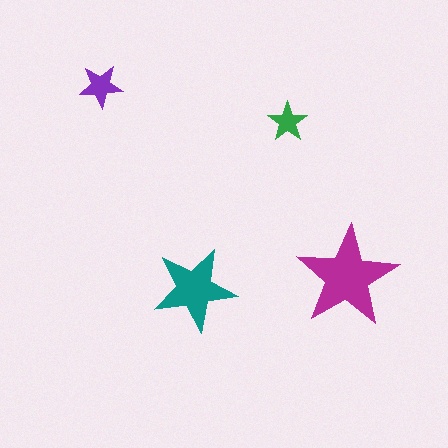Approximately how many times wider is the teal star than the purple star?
About 2 times wider.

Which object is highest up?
The purple star is topmost.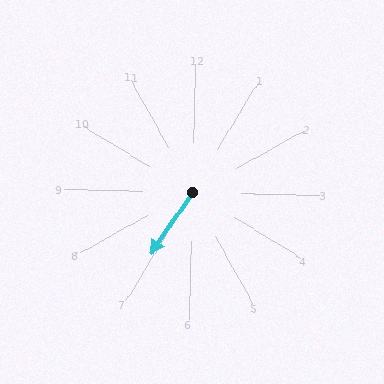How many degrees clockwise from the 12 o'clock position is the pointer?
Approximately 213 degrees.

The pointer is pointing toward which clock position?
Roughly 7 o'clock.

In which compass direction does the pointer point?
Southwest.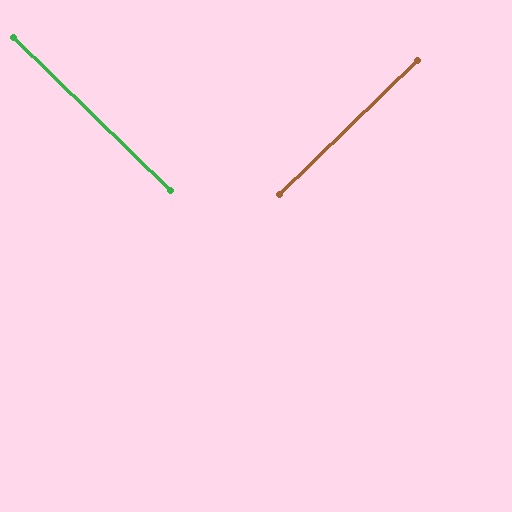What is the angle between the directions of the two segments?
Approximately 88 degrees.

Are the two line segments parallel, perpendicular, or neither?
Perpendicular — they meet at approximately 88°.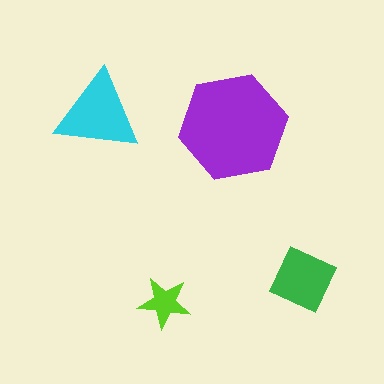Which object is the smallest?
The lime star.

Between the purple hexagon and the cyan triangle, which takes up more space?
The purple hexagon.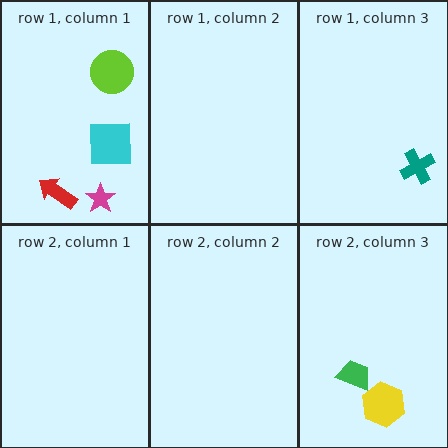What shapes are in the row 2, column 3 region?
The green trapezoid, the yellow hexagon.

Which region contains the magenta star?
The row 1, column 1 region.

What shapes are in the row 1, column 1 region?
The magenta star, the cyan square, the red arrow, the lime circle.